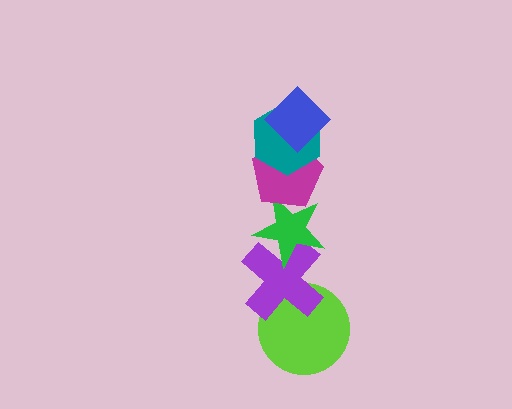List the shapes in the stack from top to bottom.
From top to bottom: the blue diamond, the teal hexagon, the magenta pentagon, the green star, the purple cross, the lime circle.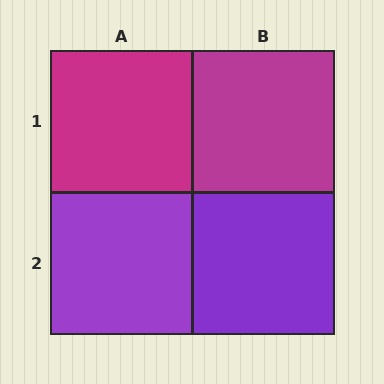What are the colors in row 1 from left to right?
Magenta, magenta.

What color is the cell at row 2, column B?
Purple.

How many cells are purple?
2 cells are purple.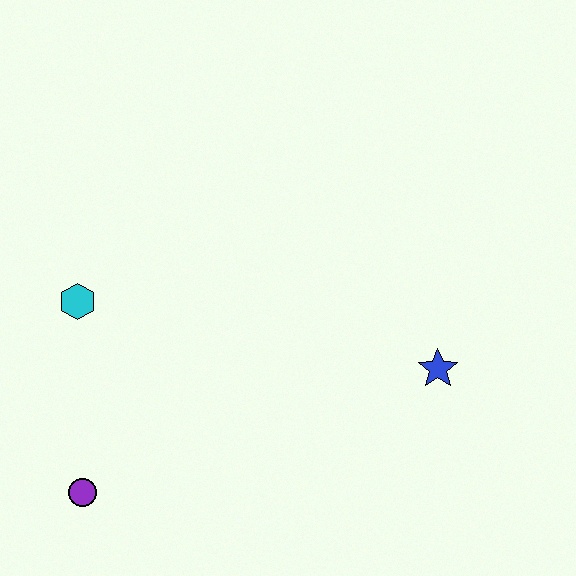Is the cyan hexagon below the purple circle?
No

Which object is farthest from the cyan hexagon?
The blue star is farthest from the cyan hexagon.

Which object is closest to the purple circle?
The cyan hexagon is closest to the purple circle.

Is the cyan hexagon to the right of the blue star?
No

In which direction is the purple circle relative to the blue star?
The purple circle is to the left of the blue star.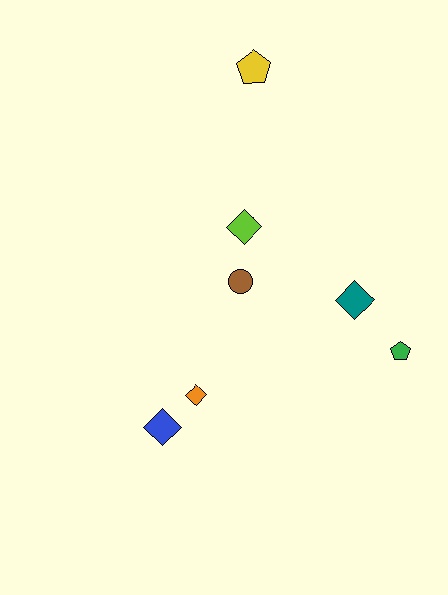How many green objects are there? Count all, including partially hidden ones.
There is 1 green object.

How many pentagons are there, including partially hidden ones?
There are 2 pentagons.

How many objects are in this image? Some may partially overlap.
There are 7 objects.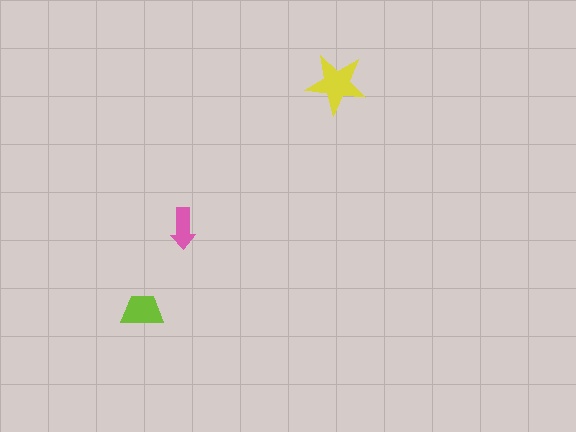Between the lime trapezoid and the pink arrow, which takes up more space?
The lime trapezoid.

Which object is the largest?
The yellow star.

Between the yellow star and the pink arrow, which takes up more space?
The yellow star.